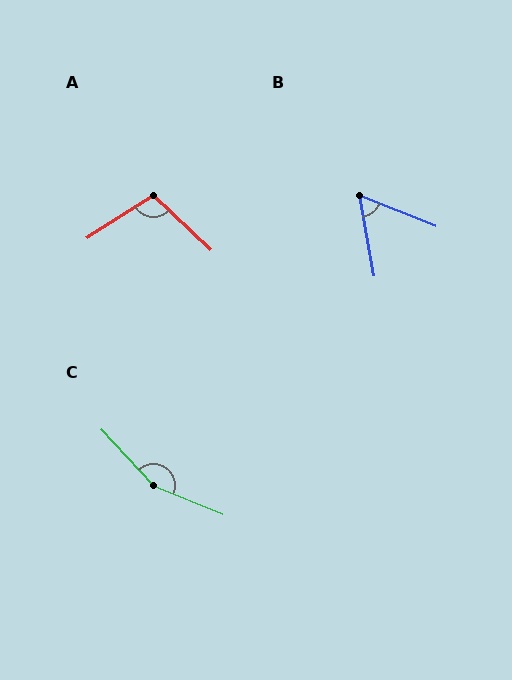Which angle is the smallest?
B, at approximately 58 degrees.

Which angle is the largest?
C, at approximately 155 degrees.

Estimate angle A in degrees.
Approximately 104 degrees.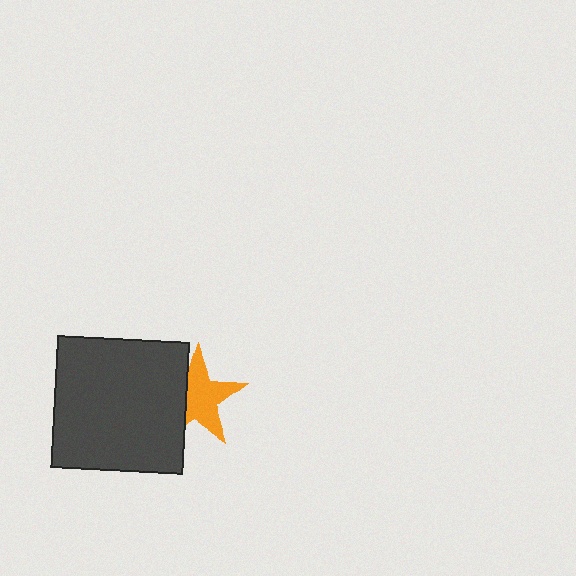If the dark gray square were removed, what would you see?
You would see the complete orange star.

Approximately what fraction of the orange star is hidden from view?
Roughly 34% of the orange star is hidden behind the dark gray square.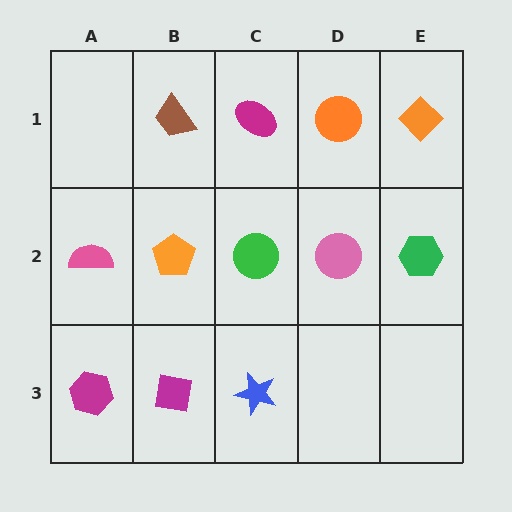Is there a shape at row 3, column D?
No, that cell is empty.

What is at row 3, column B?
A magenta square.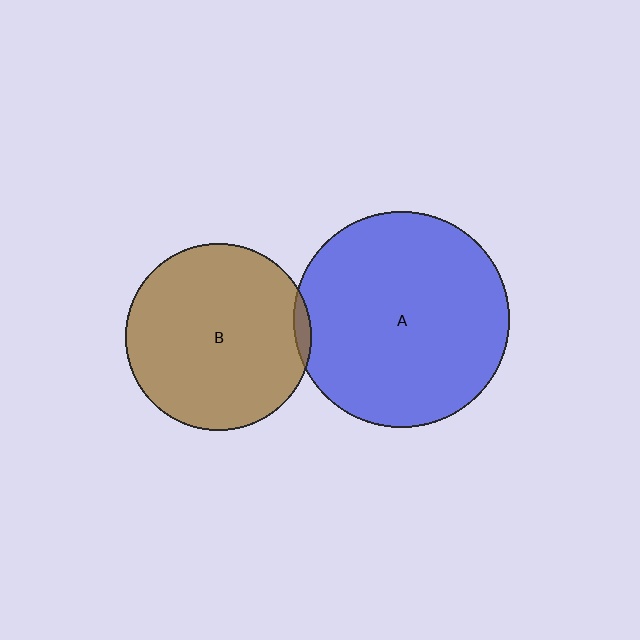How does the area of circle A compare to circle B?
Approximately 1.3 times.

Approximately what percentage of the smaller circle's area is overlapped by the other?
Approximately 5%.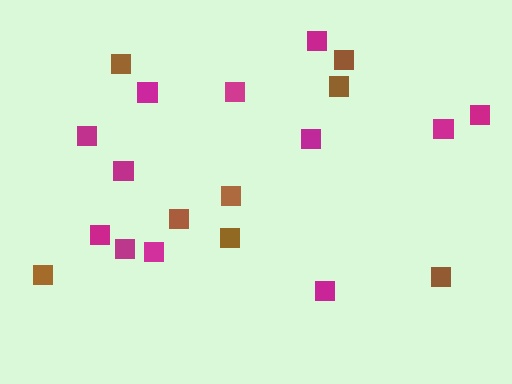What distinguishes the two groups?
There are 2 groups: one group of brown squares (8) and one group of magenta squares (12).